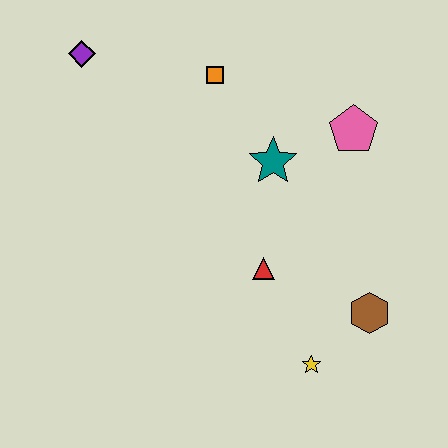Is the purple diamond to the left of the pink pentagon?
Yes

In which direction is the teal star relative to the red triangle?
The teal star is above the red triangle.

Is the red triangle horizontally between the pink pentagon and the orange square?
Yes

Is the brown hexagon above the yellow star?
Yes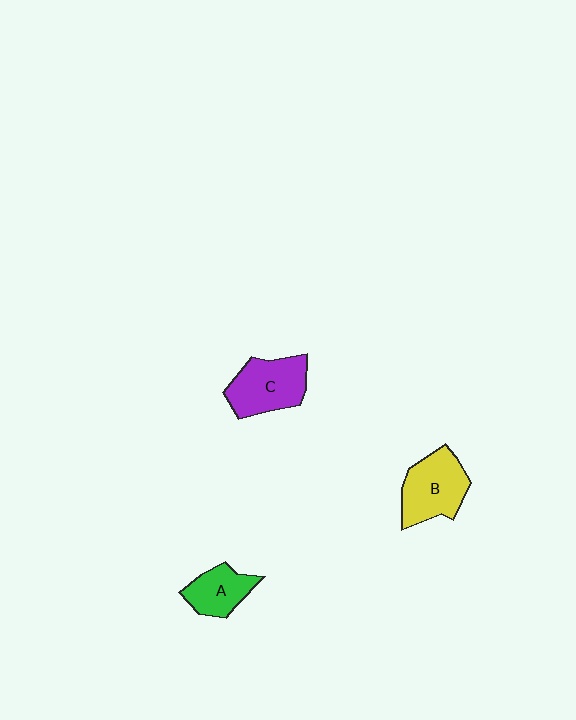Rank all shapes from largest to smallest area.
From largest to smallest: B (yellow), C (purple), A (green).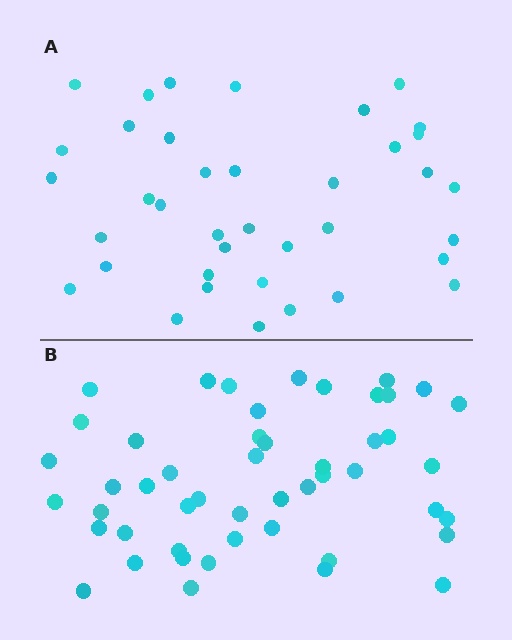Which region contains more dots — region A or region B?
Region B (the bottom region) has more dots.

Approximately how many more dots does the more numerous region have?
Region B has roughly 12 or so more dots than region A.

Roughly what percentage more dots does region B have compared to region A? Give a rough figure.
About 30% more.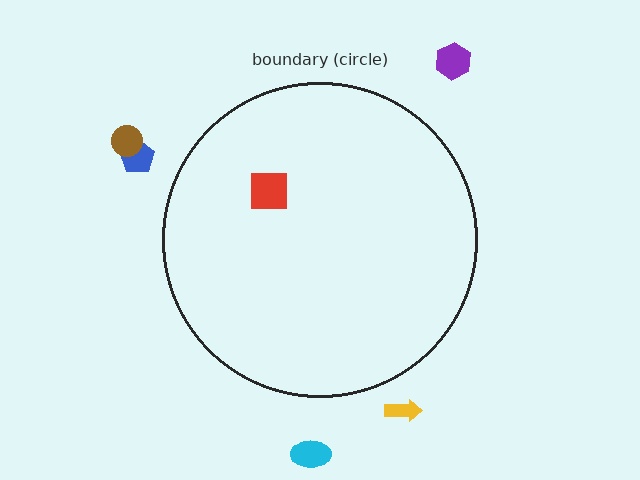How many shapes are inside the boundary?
1 inside, 5 outside.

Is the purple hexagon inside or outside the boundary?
Outside.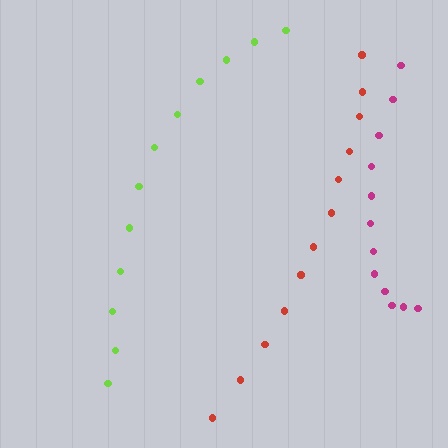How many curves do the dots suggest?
There are 3 distinct paths.